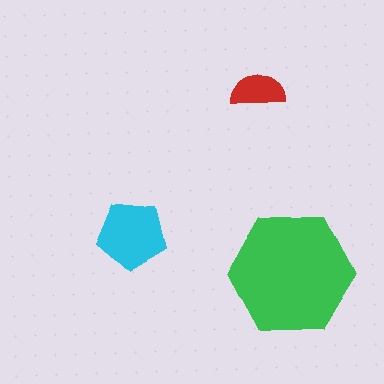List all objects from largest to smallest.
The green hexagon, the cyan pentagon, the red semicircle.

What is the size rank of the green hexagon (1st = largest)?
1st.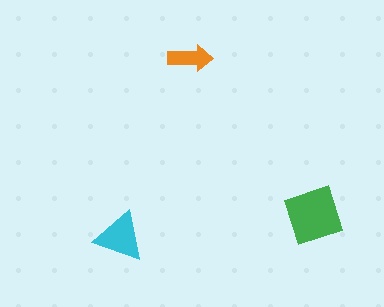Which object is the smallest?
The orange arrow.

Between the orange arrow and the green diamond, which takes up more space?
The green diamond.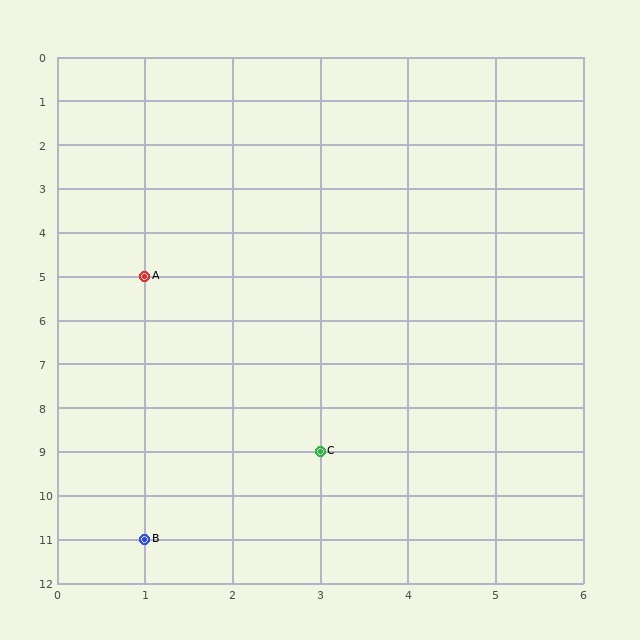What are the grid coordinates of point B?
Point B is at grid coordinates (1, 11).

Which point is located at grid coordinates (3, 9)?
Point C is at (3, 9).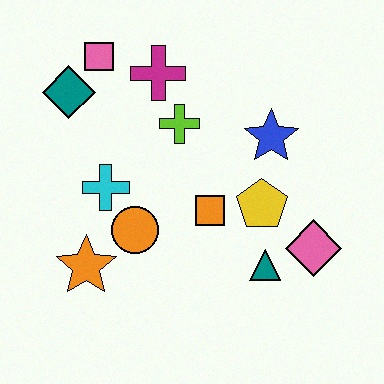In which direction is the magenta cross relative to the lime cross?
The magenta cross is above the lime cross.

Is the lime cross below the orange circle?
No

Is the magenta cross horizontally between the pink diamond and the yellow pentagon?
No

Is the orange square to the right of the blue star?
No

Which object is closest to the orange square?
The yellow pentagon is closest to the orange square.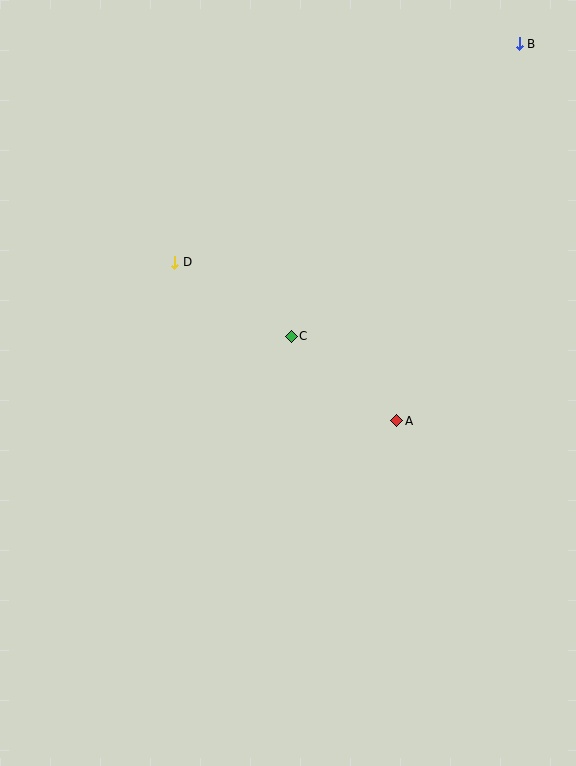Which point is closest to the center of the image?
Point C at (291, 336) is closest to the center.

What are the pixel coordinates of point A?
Point A is at (397, 421).